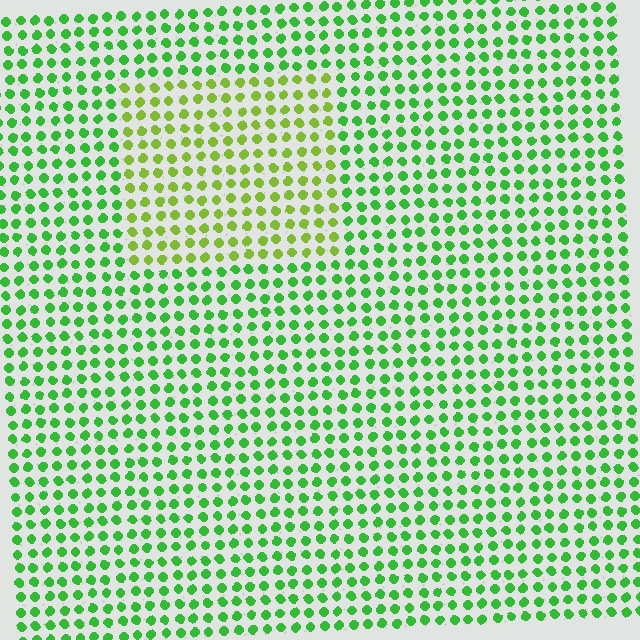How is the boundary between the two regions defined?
The boundary is defined purely by a slight shift in hue (about 36 degrees). Spacing, size, and orientation are identical on both sides.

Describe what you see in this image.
The image is filled with small green elements in a uniform arrangement. A rectangle-shaped region is visible where the elements are tinted to a slightly different hue, forming a subtle color boundary.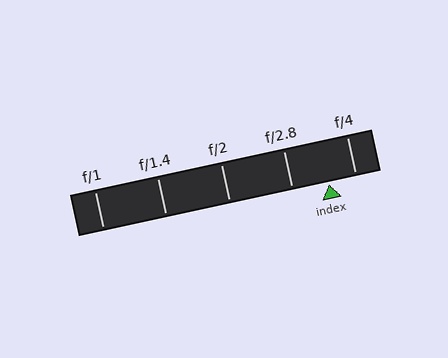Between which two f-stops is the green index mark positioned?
The index mark is between f/2.8 and f/4.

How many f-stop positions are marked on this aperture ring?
There are 5 f-stop positions marked.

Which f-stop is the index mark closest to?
The index mark is closest to f/4.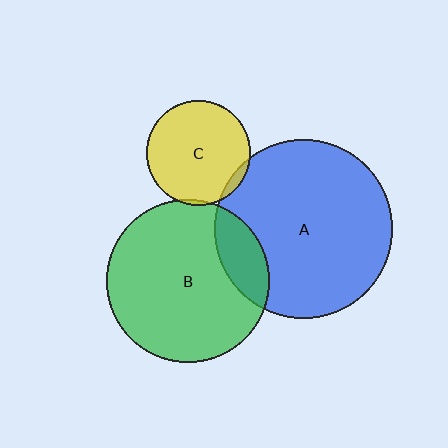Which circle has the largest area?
Circle A (blue).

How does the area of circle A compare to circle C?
Approximately 2.9 times.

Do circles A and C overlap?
Yes.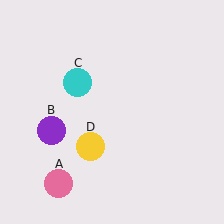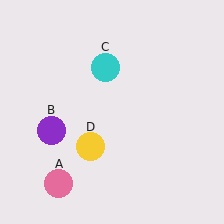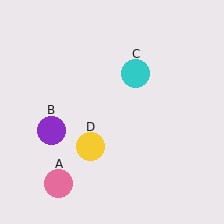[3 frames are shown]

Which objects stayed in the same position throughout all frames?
Pink circle (object A) and purple circle (object B) and yellow circle (object D) remained stationary.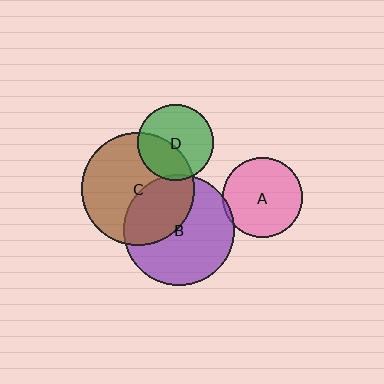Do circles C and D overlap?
Yes.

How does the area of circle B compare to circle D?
Approximately 2.1 times.